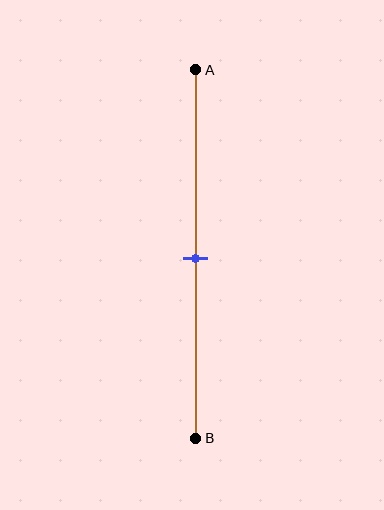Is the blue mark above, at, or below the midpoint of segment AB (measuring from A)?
The blue mark is approximately at the midpoint of segment AB.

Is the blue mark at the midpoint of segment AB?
Yes, the mark is approximately at the midpoint.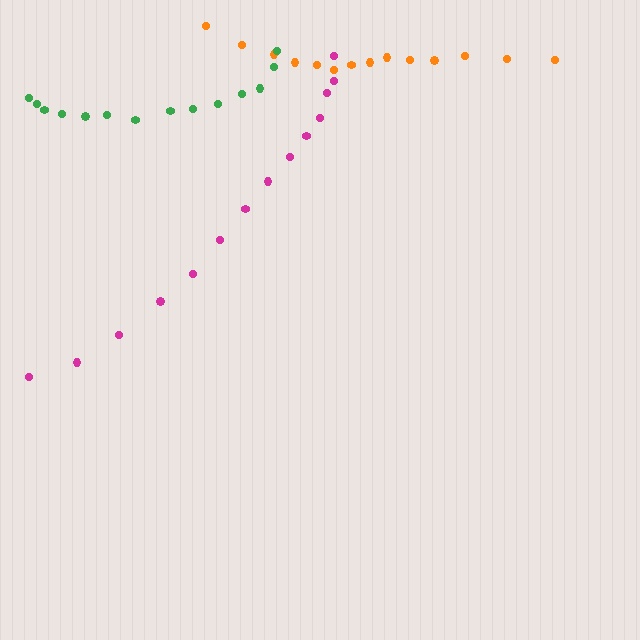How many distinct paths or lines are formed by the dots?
There are 3 distinct paths.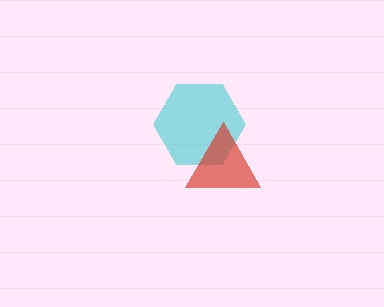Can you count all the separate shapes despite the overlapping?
Yes, there are 2 separate shapes.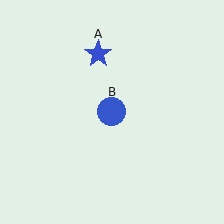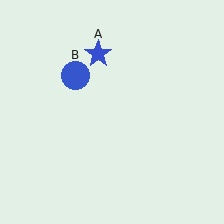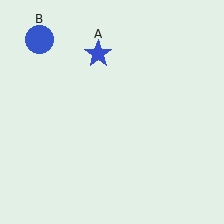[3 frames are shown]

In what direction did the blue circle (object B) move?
The blue circle (object B) moved up and to the left.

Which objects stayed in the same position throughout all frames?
Blue star (object A) remained stationary.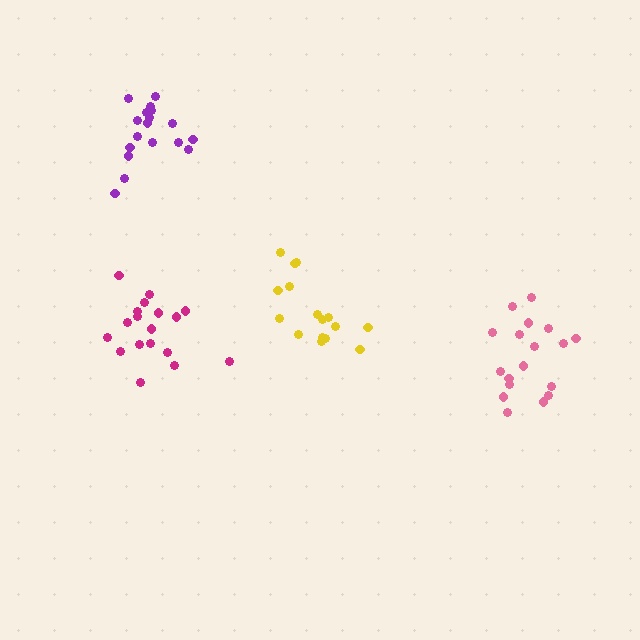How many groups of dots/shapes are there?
There are 4 groups.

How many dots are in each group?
Group 1: 18 dots, Group 2: 18 dots, Group 3: 16 dots, Group 4: 18 dots (70 total).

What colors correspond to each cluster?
The clusters are colored: purple, pink, yellow, magenta.